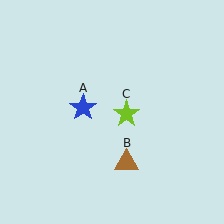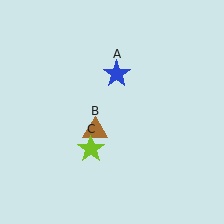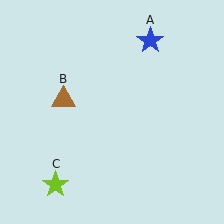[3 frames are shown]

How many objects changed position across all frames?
3 objects changed position: blue star (object A), brown triangle (object B), lime star (object C).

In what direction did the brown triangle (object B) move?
The brown triangle (object B) moved up and to the left.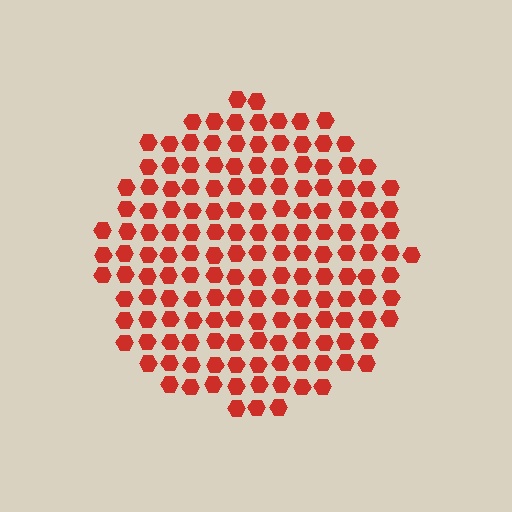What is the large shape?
The large shape is a circle.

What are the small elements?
The small elements are hexagons.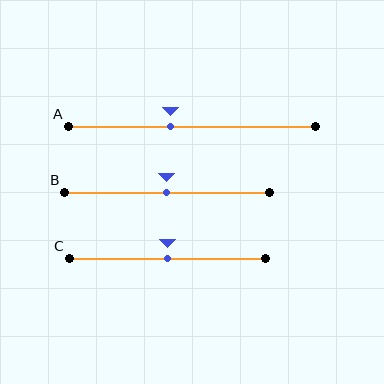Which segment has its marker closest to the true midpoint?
Segment B has its marker closest to the true midpoint.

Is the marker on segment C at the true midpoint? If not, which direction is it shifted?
Yes, the marker on segment C is at the true midpoint.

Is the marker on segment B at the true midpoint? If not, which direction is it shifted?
Yes, the marker on segment B is at the true midpoint.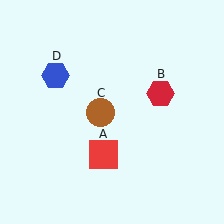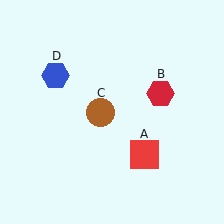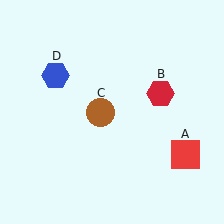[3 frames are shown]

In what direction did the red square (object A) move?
The red square (object A) moved right.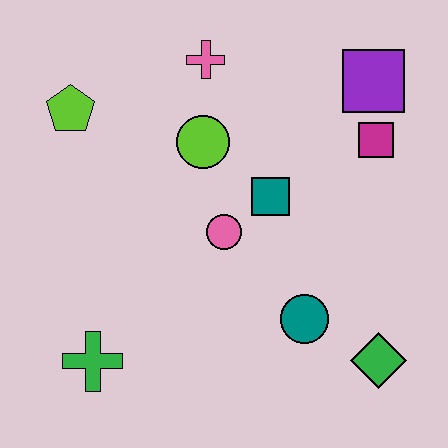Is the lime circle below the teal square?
No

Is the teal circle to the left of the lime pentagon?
No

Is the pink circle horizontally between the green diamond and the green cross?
Yes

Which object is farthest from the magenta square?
The green cross is farthest from the magenta square.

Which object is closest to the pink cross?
The lime circle is closest to the pink cross.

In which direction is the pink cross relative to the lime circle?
The pink cross is above the lime circle.